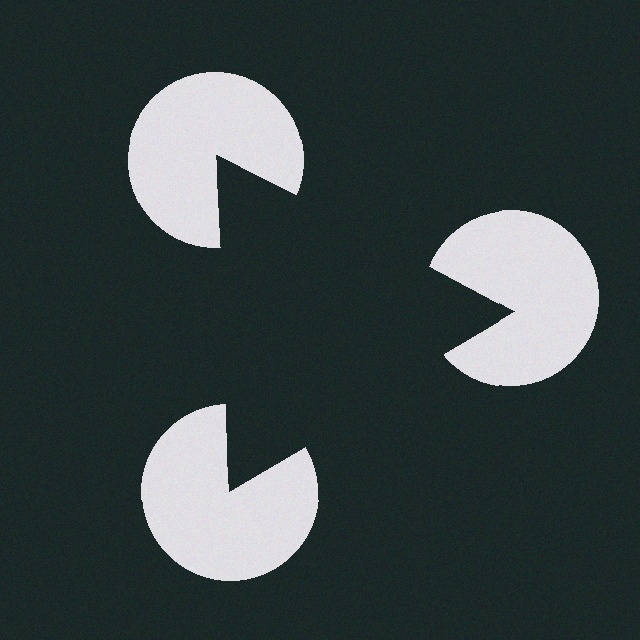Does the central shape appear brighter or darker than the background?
It typically appears slightly darker than the background, even though no actual brightness change is drawn.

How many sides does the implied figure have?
3 sides.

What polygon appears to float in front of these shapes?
An illusory triangle — its edges are inferred from the aligned wedge cuts in the pac-man discs, not physically drawn.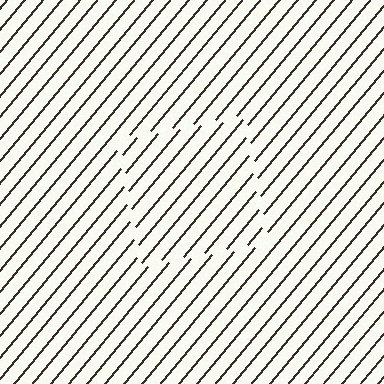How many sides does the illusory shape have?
4 sides — the line-ends trace a square.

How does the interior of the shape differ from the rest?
The interior of the shape contains the same grating, shifted by half a period — the contour is defined by the phase discontinuity where line-ends from the inner and outer gratings abut.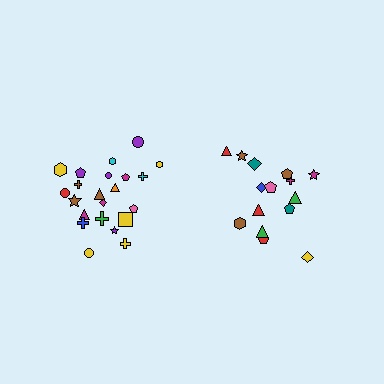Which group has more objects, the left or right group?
The left group.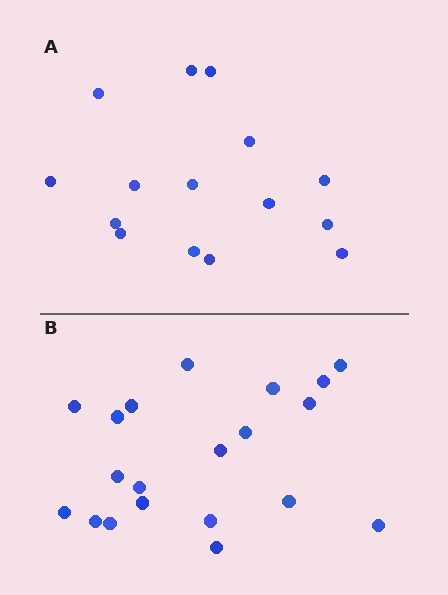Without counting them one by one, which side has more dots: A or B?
Region B (the bottom region) has more dots.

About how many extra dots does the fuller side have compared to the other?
Region B has about 5 more dots than region A.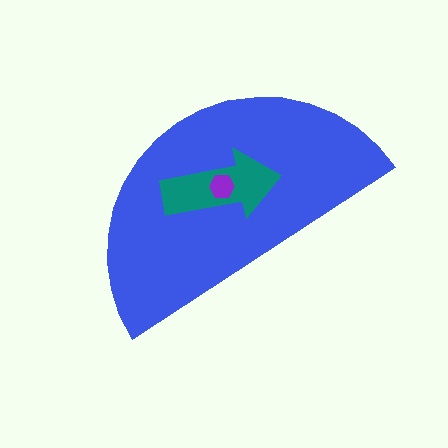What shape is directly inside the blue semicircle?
The teal arrow.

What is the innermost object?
The purple hexagon.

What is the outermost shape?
The blue semicircle.